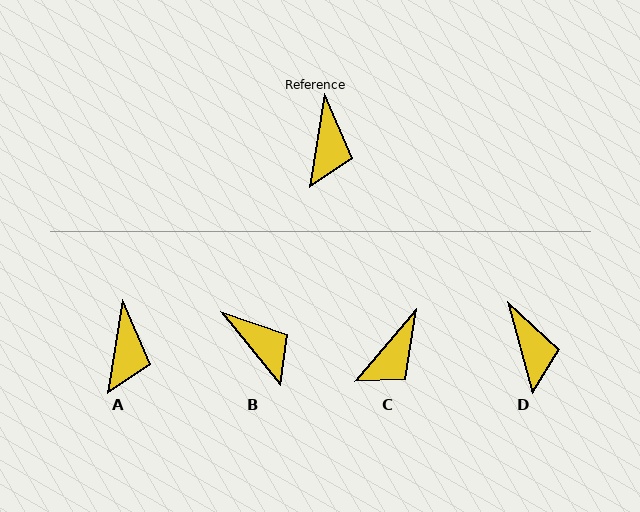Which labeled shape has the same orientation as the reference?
A.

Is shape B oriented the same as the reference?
No, it is off by about 47 degrees.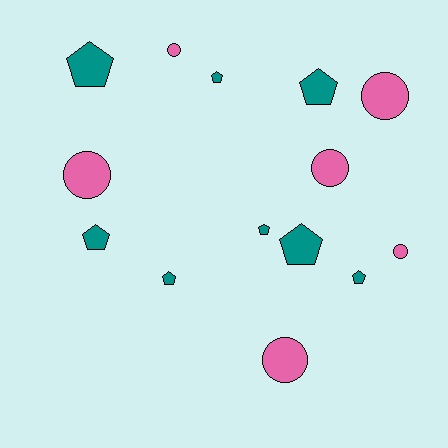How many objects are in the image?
There are 14 objects.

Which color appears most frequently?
Teal, with 8 objects.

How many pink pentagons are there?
There are no pink pentagons.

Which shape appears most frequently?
Pentagon, with 8 objects.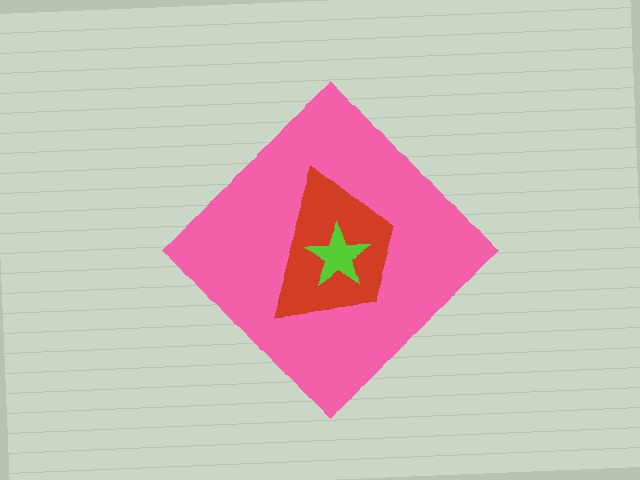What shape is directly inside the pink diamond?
The red trapezoid.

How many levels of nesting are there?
3.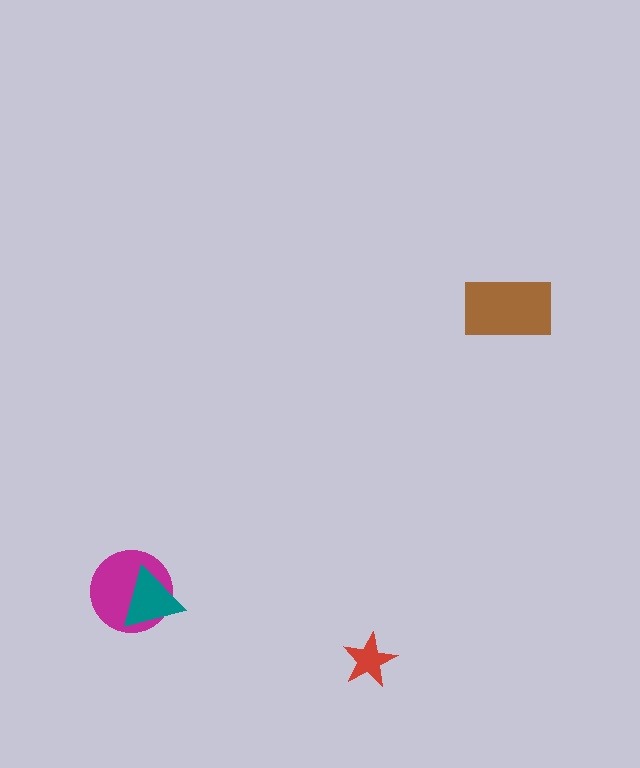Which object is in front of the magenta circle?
The teal triangle is in front of the magenta circle.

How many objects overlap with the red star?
0 objects overlap with the red star.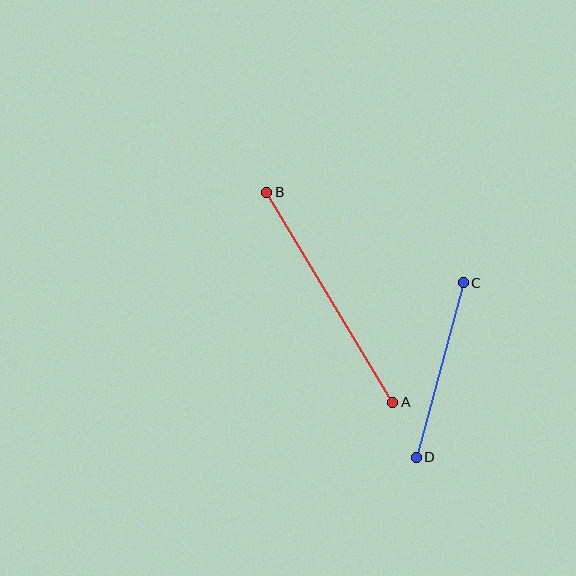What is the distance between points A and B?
The distance is approximately 245 pixels.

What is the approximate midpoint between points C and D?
The midpoint is at approximately (440, 370) pixels.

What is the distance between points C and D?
The distance is approximately 181 pixels.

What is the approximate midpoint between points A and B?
The midpoint is at approximately (330, 297) pixels.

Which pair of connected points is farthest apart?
Points A and B are farthest apart.